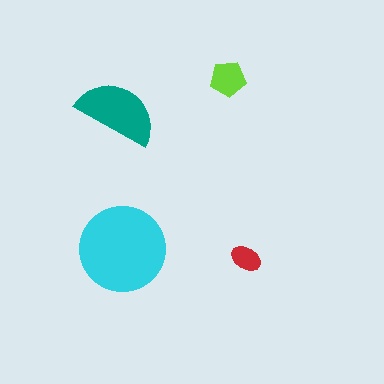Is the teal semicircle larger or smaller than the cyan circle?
Smaller.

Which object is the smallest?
The red ellipse.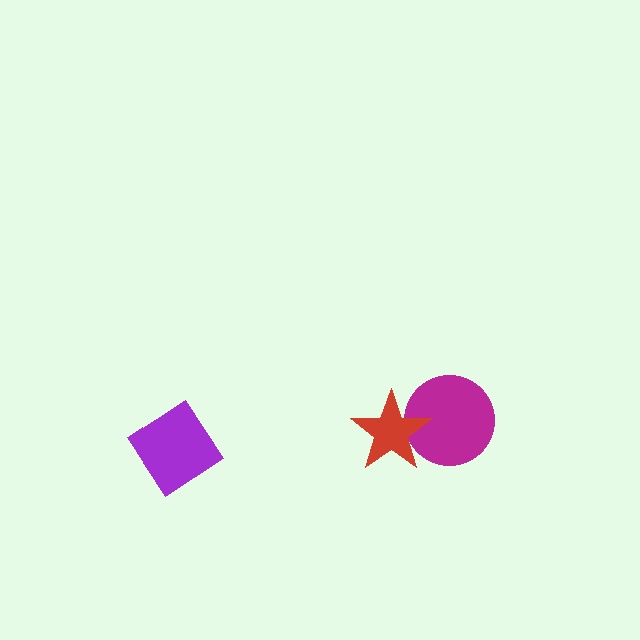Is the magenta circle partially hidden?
Yes, it is partially covered by another shape.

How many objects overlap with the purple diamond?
0 objects overlap with the purple diamond.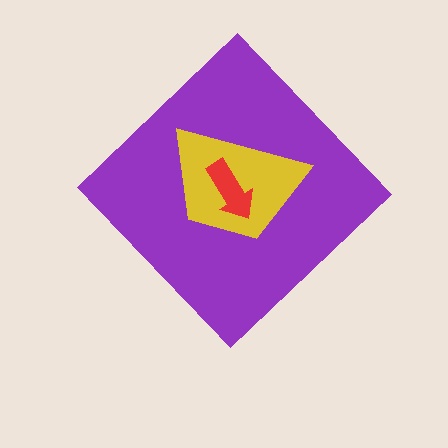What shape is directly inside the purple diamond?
The yellow trapezoid.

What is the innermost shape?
The red arrow.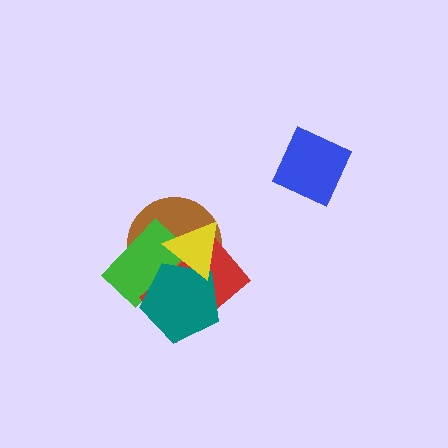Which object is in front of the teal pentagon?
The yellow triangle is in front of the teal pentagon.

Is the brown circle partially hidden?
Yes, it is partially covered by another shape.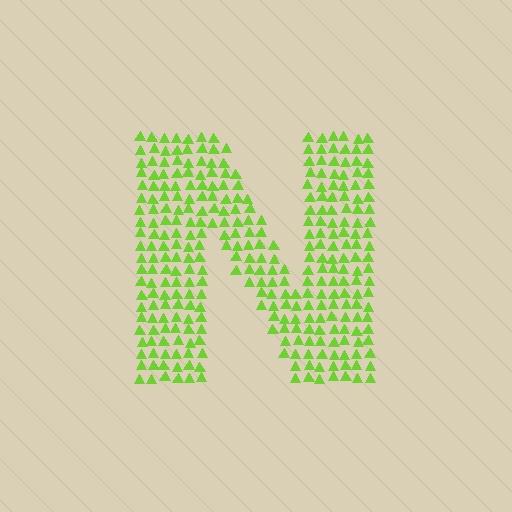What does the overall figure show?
The overall figure shows the letter N.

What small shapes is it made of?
It is made of small triangles.